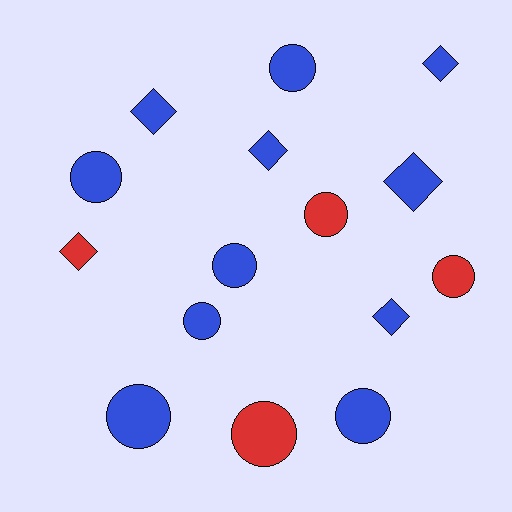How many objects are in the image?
There are 15 objects.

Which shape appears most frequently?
Circle, with 9 objects.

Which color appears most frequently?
Blue, with 11 objects.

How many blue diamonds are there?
There are 5 blue diamonds.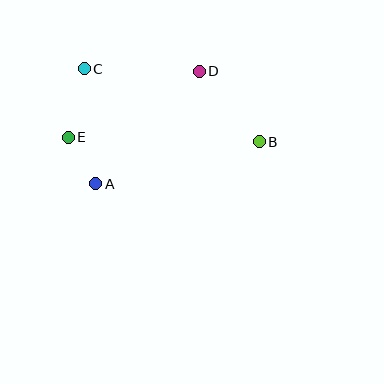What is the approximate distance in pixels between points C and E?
The distance between C and E is approximately 71 pixels.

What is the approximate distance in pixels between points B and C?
The distance between B and C is approximately 190 pixels.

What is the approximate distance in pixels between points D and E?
The distance between D and E is approximately 147 pixels.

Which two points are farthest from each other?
Points B and E are farthest from each other.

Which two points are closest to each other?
Points A and E are closest to each other.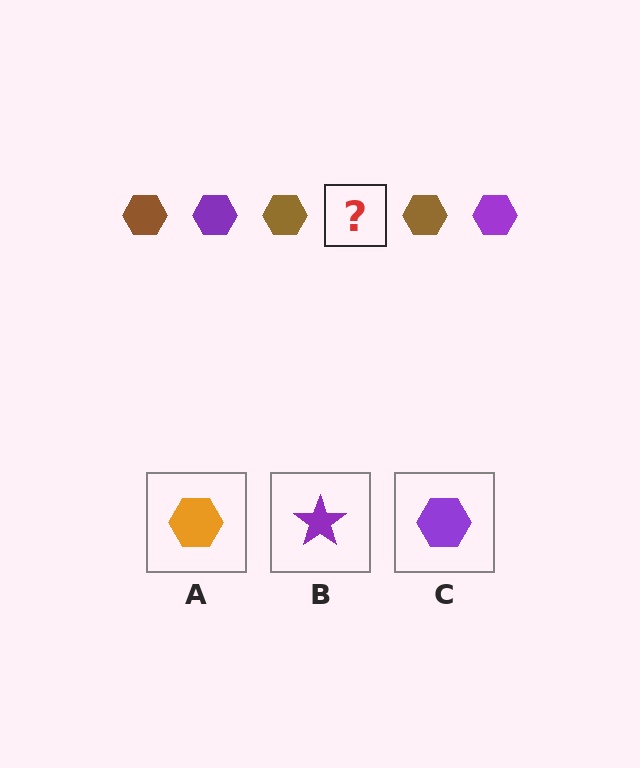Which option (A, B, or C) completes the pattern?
C.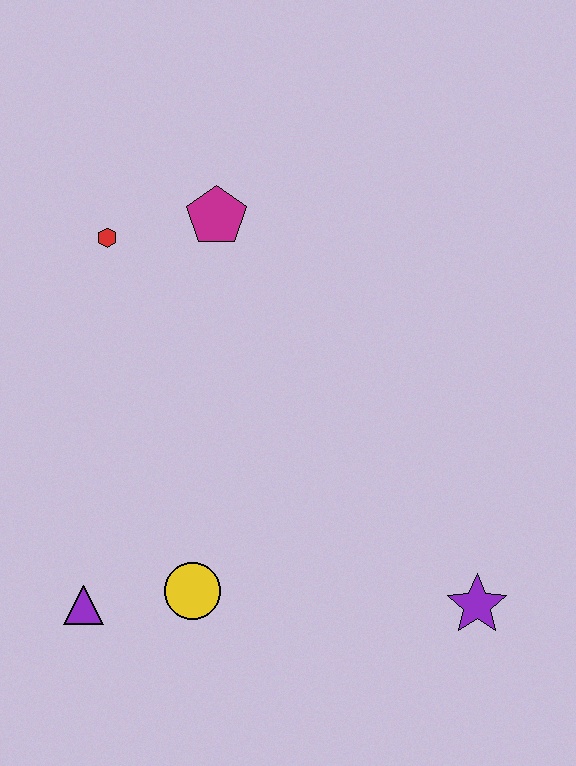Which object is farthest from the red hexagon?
The purple star is farthest from the red hexagon.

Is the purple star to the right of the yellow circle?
Yes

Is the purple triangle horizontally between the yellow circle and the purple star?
No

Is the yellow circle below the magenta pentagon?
Yes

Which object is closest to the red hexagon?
The magenta pentagon is closest to the red hexagon.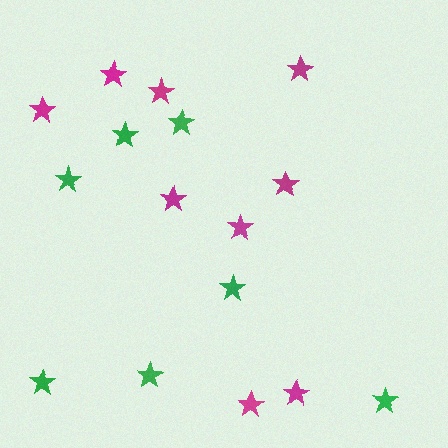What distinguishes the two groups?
There are 2 groups: one group of green stars (7) and one group of magenta stars (9).